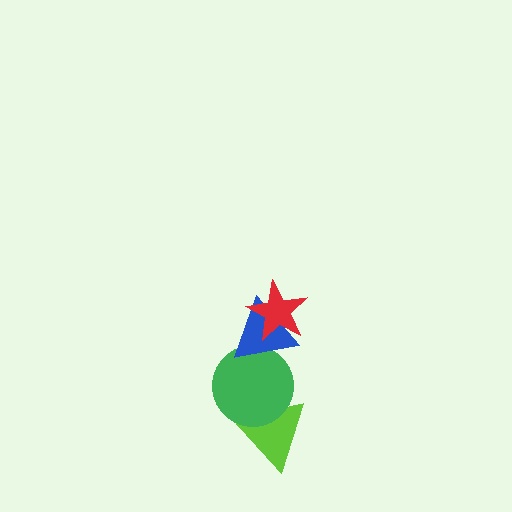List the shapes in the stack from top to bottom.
From top to bottom: the red star, the blue triangle, the green circle, the lime triangle.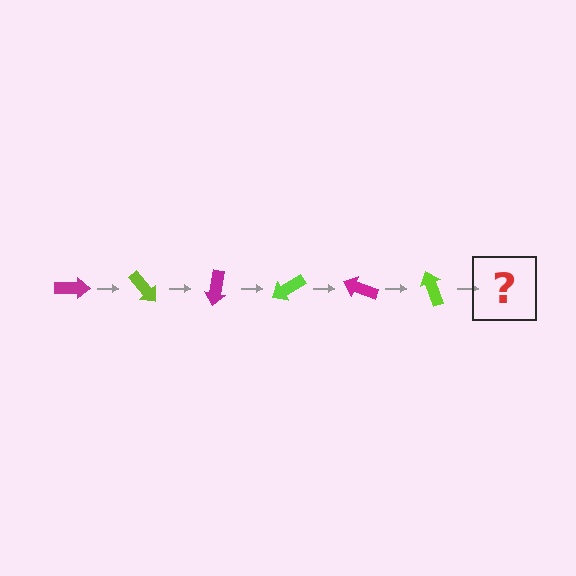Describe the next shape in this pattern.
It should be a magenta arrow, rotated 300 degrees from the start.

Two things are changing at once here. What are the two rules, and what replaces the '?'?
The two rules are that it rotates 50 degrees each step and the color cycles through magenta and lime. The '?' should be a magenta arrow, rotated 300 degrees from the start.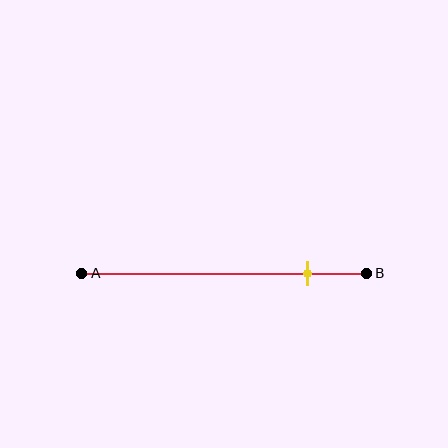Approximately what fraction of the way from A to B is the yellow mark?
The yellow mark is approximately 80% of the way from A to B.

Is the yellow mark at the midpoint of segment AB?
No, the mark is at about 80% from A, not at the 50% midpoint.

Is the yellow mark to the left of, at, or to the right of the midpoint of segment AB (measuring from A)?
The yellow mark is to the right of the midpoint of segment AB.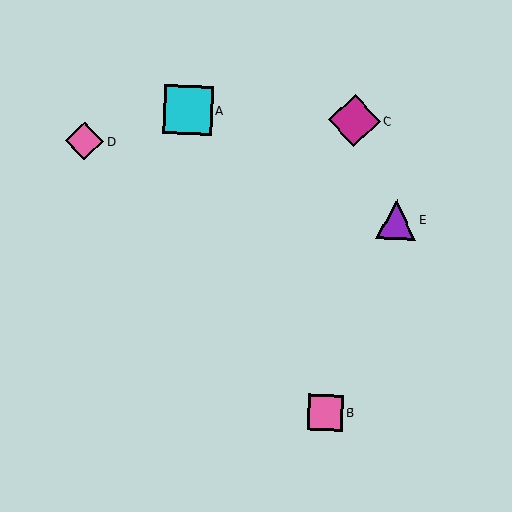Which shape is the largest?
The magenta diamond (labeled C) is the largest.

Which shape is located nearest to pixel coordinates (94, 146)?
The pink diamond (labeled D) at (84, 141) is nearest to that location.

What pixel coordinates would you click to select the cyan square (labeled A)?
Click at (188, 110) to select the cyan square A.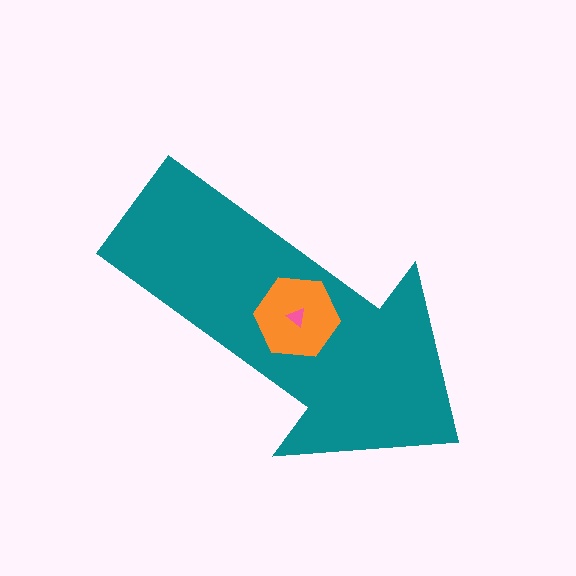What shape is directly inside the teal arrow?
The orange hexagon.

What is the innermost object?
The pink triangle.